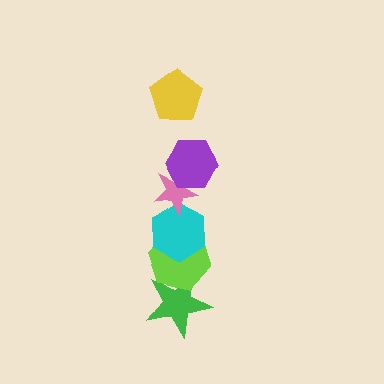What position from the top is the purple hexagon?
The purple hexagon is 2nd from the top.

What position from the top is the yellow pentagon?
The yellow pentagon is 1st from the top.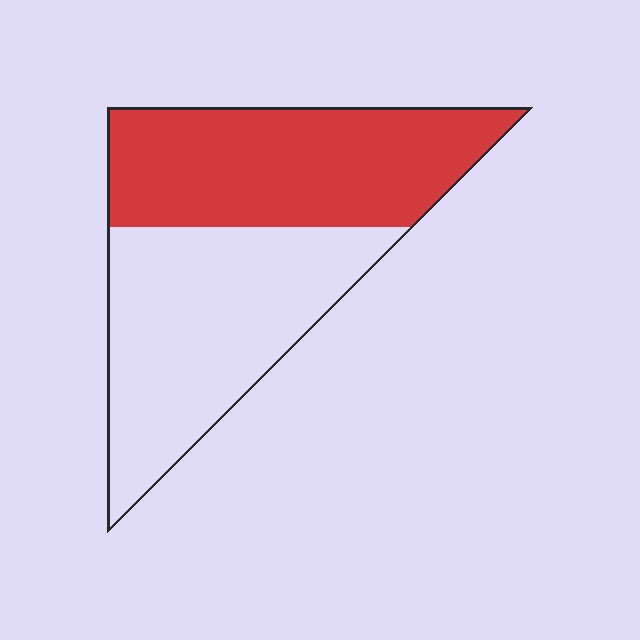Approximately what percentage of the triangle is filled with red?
Approximately 50%.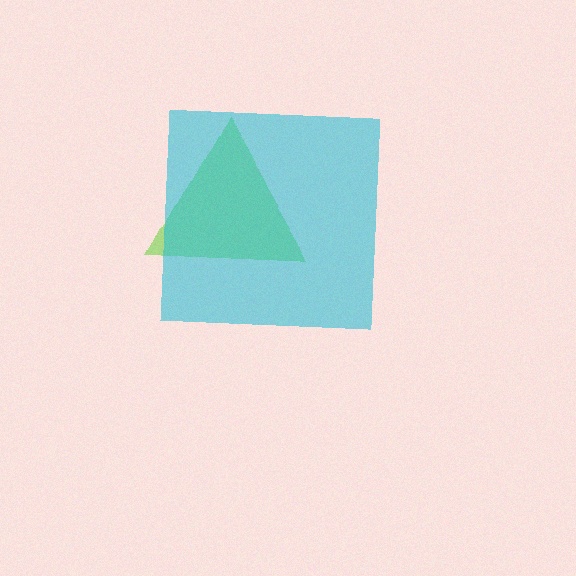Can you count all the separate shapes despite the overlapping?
Yes, there are 2 separate shapes.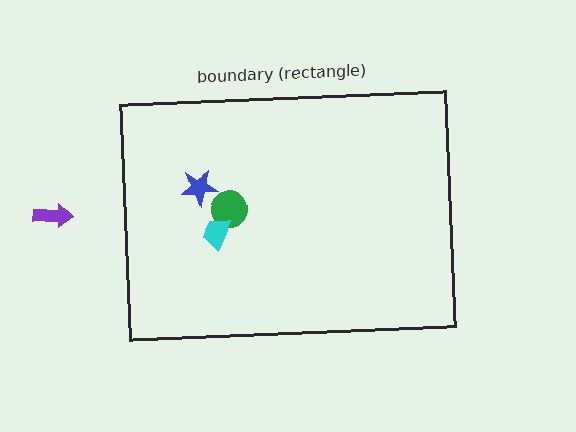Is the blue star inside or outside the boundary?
Inside.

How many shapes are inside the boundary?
3 inside, 1 outside.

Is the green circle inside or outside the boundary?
Inside.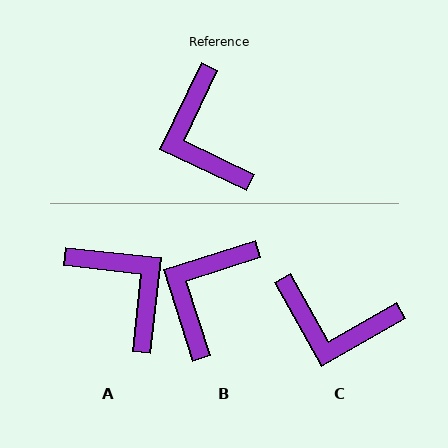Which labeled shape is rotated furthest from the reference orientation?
A, about 161 degrees away.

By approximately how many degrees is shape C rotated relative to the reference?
Approximately 55 degrees counter-clockwise.